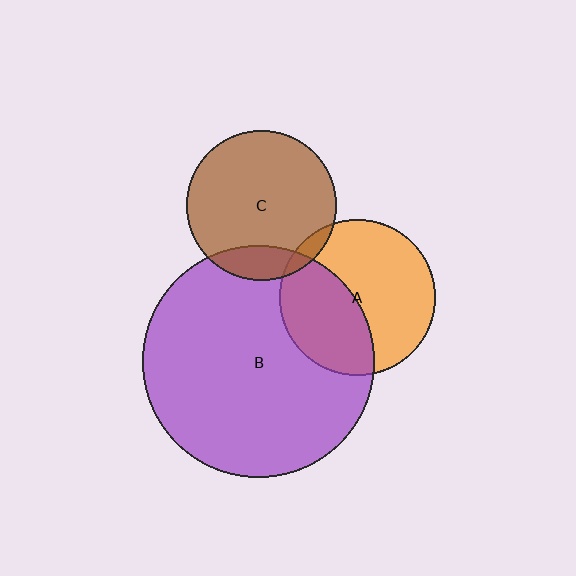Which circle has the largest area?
Circle B (purple).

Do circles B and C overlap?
Yes.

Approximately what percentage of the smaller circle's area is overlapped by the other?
Approximately 15%.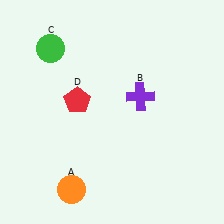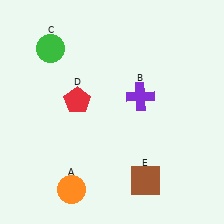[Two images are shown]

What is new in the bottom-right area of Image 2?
A brown square (E) was added in the bottom-right area of Image 2.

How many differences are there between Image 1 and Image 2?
There is 1 difference between the two images.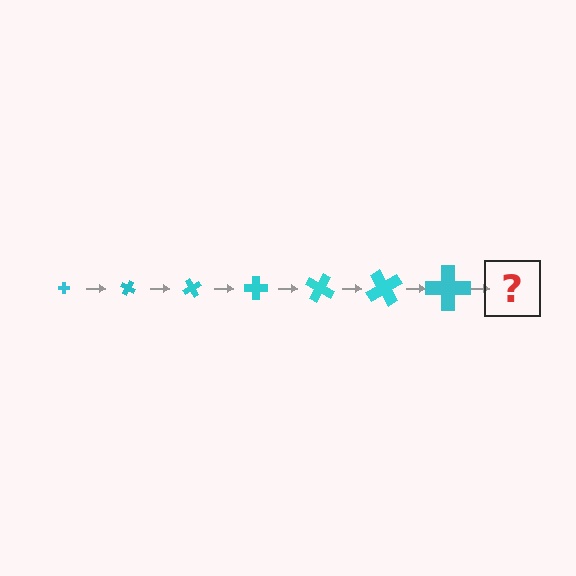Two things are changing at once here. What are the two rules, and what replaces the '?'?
The two rules are that the cross grows larger each step and it rotates 30 degrees each step. The '?' should be a cross, larger than the previous one and rotated 210 degrees from the start.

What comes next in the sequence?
The next element should be a cross, larger than the previous one and rotated 210 degrees from the start.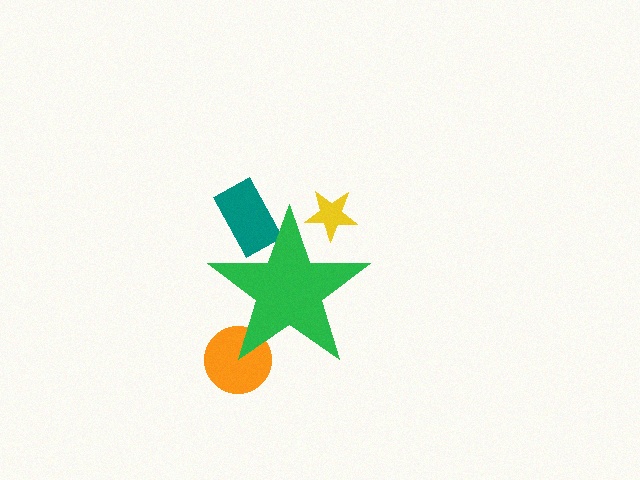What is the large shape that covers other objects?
A green star.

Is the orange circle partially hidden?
Yes, the orange circle is partially hidden behind the green star.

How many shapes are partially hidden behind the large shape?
3 shapes are partially hidden.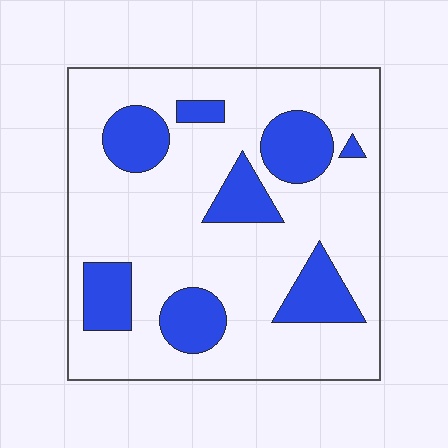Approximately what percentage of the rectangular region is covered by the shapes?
Approximately 25%.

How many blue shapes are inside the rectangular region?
8.